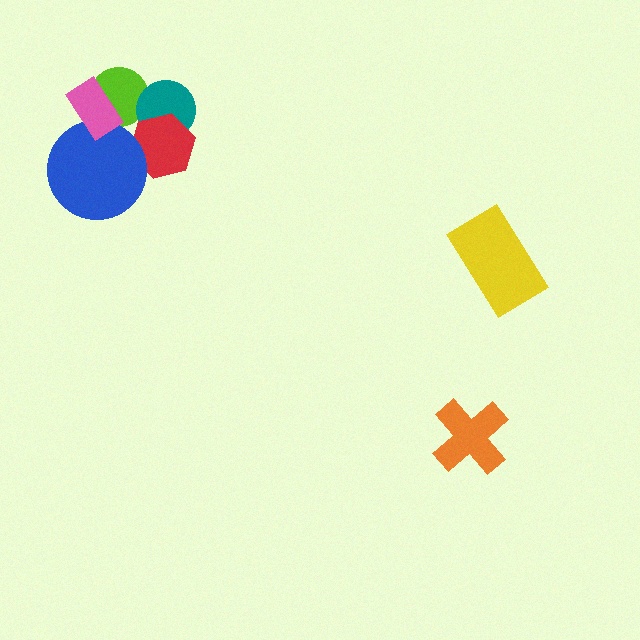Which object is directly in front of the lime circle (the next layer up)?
The teal circle is directly in front of the lime circle.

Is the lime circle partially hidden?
Yes, it is partially covered by another shape.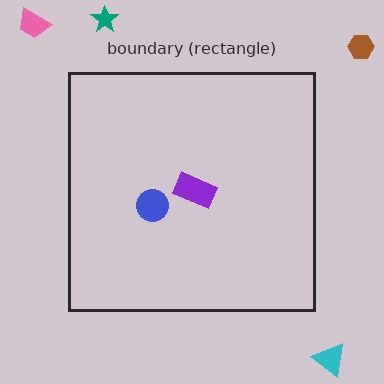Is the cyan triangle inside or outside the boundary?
Outside.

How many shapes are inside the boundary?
2 inside, 4 outside.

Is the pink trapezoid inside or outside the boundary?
Outside.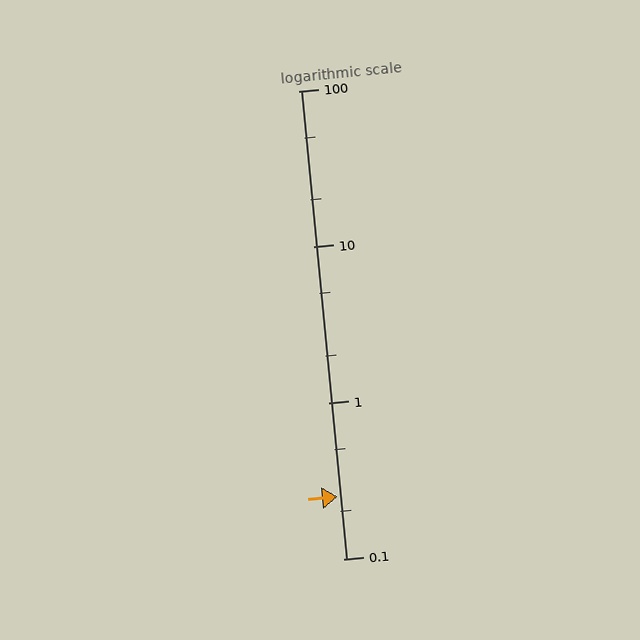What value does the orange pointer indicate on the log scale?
The pointer indicates approximately 0.25.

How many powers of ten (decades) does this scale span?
The scale spans 3 decades, from 0.1 to 100.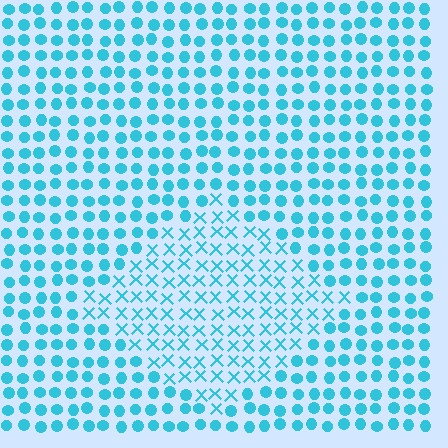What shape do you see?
I see a diamond.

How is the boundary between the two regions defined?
The boundary is defined by a change in element shape: X marks inside vs. circles outside. All elements share the same color and spacing.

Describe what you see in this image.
The image is filled with small cyan elements arranged in a uniform grid. A diamond-shaped region contains X marks, while the surrounding area contains circles. The boundary is defined purely by the change in element shape.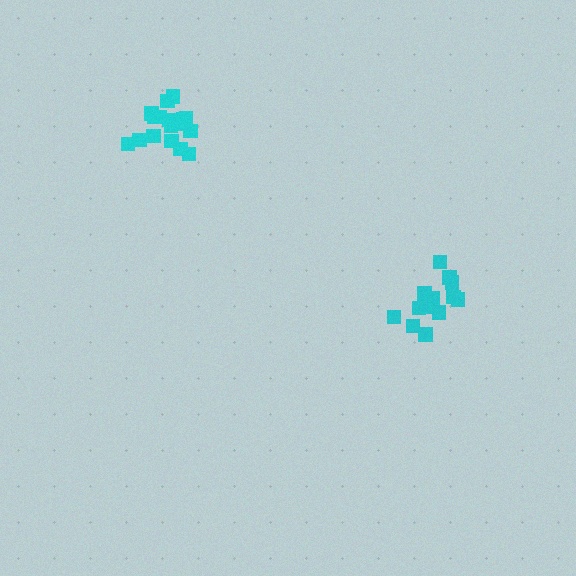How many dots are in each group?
Group 1: 14 dots, Group 2: 18 dots (32 total).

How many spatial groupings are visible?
There are 2 spatial groupings.